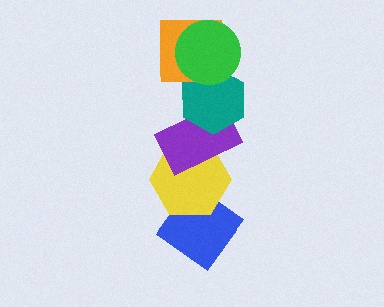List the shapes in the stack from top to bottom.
From top to bottom: the green circle, the orange square, the teal hexagon, the purple rectangle, the yellow hexagon, the blue diamond.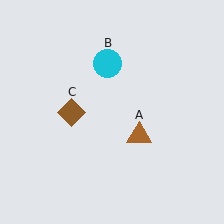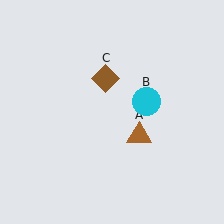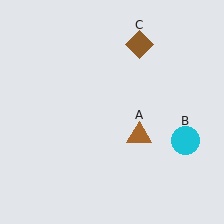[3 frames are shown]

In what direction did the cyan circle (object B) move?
The cyan circle (object B) moved down and to the right.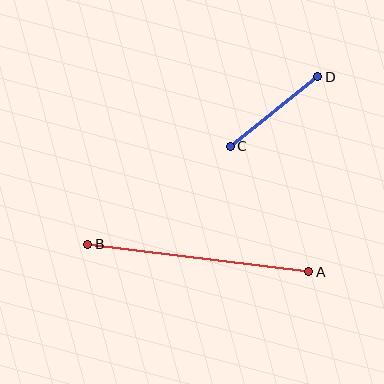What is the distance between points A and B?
The distance is approximately 222 pixels.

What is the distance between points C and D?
The distance is approximately 112 pixels.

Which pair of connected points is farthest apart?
Points A and B are farthest apart.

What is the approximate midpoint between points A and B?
The midpoint is at approximately (198, 258) pixels.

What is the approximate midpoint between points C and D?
The midpoint is at approximately (274, 112) pixels.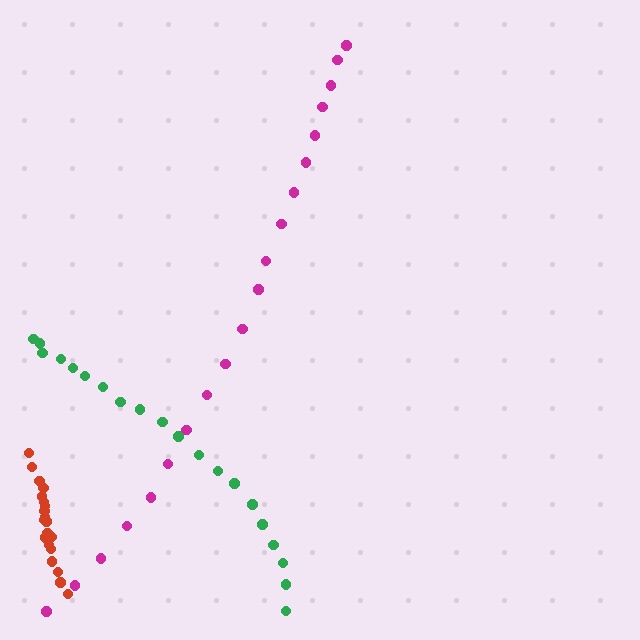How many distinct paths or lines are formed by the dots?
There are 3 distinct paths.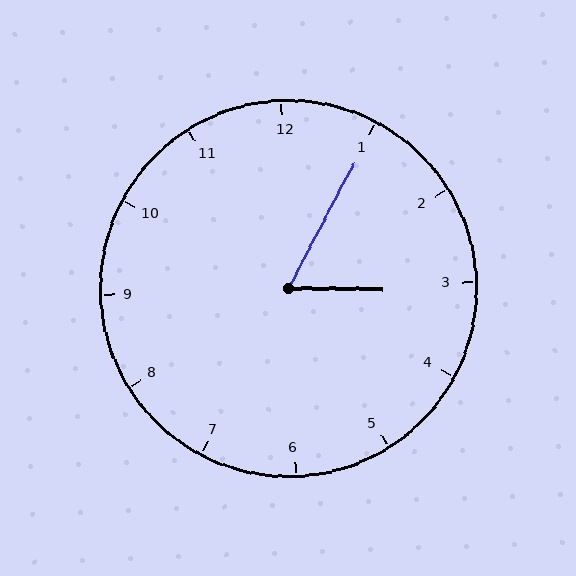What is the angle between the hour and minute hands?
Approximately 62 degrees.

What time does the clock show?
3:05.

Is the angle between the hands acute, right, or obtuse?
It is acute.